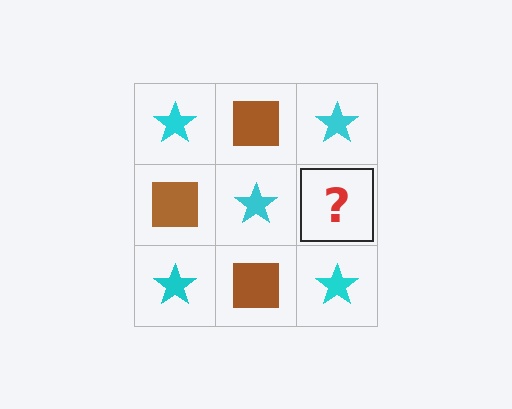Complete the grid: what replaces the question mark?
The question mark should be replaced with a brown square.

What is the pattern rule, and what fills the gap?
The rule is that it alternates cyan star and brown square in a checkerboard pattern. The gap should be filled with a brown square.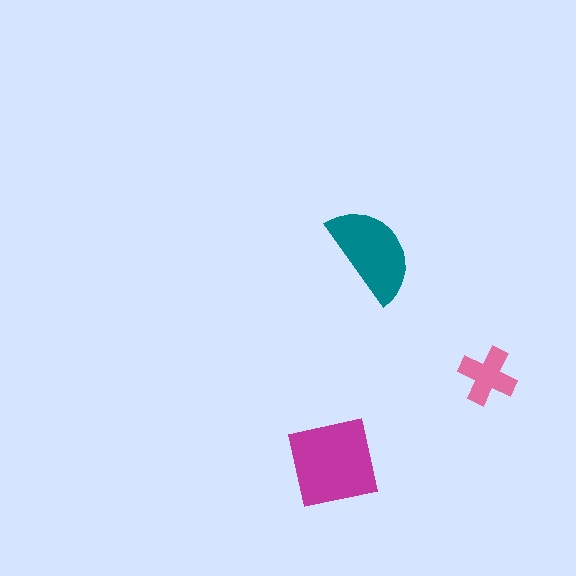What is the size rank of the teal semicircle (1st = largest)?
2nd.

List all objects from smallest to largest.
The pink cross, the teal semicircle, the magenta square.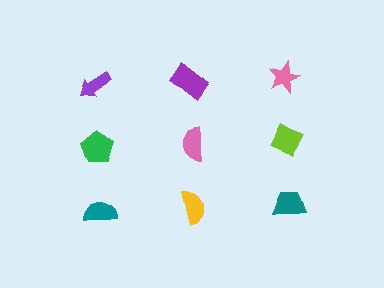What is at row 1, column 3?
A pink star.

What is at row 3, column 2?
A yellow semicircle.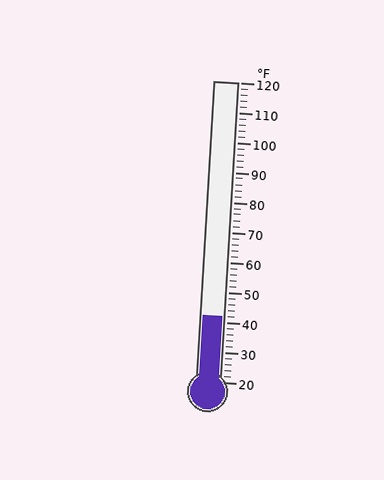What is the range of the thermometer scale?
The thermometer scale ranges from 20°F to 120°F.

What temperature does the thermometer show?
The thermometer shows approximately 42°F.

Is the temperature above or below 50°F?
The temperature is below 50°F.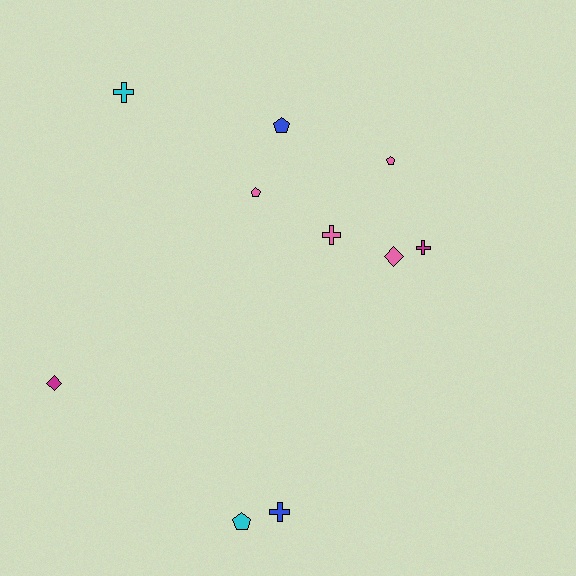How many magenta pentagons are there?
There are no magenta pentagons.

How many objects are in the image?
There are 10 objects.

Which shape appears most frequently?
Pentagon, with 4 objects.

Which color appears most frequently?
Pink, with 4 objects.